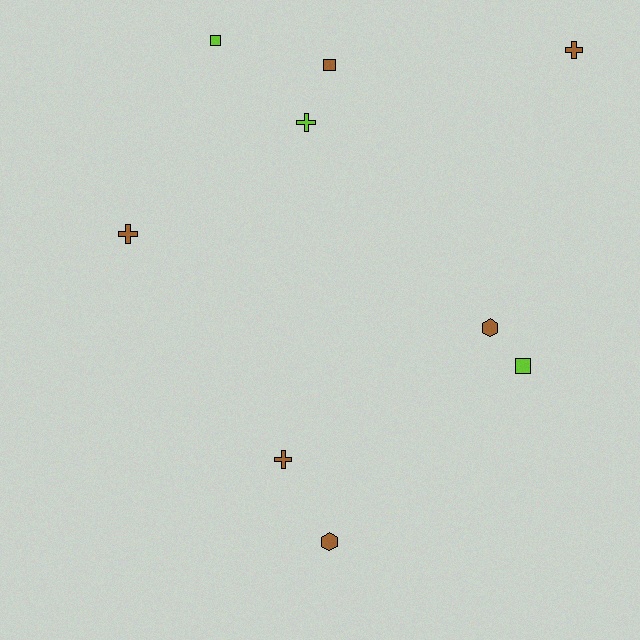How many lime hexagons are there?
There are no lime hexagons.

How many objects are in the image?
There are 9 objects.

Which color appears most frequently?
Brown, with 6 objects.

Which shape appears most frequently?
Cross, with 4 objects.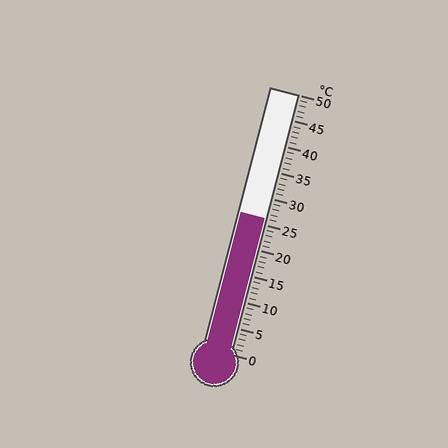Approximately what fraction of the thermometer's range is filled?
The thermometer is filled to approximately 50% of its range.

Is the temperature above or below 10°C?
The temperature is above 10°C.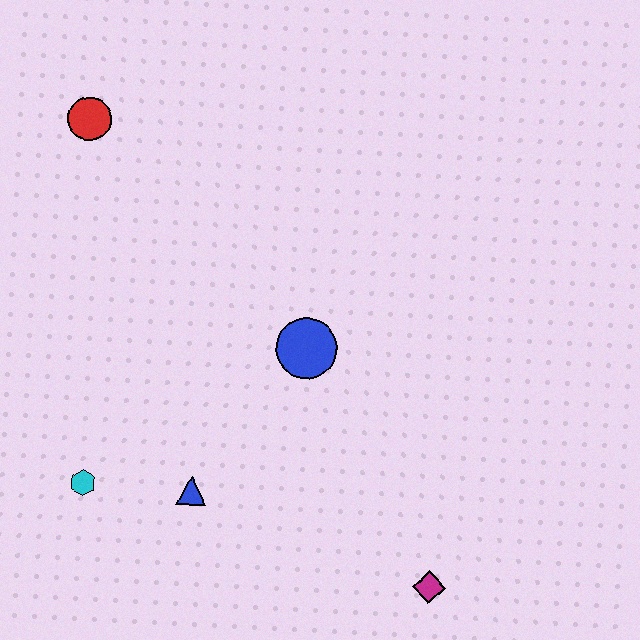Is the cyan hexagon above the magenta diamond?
Yes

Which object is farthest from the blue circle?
The red circle is farthest from the blue circle.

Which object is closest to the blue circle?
The blue triangle is closest to the blue circle.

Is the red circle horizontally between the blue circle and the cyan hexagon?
No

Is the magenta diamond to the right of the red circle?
Yes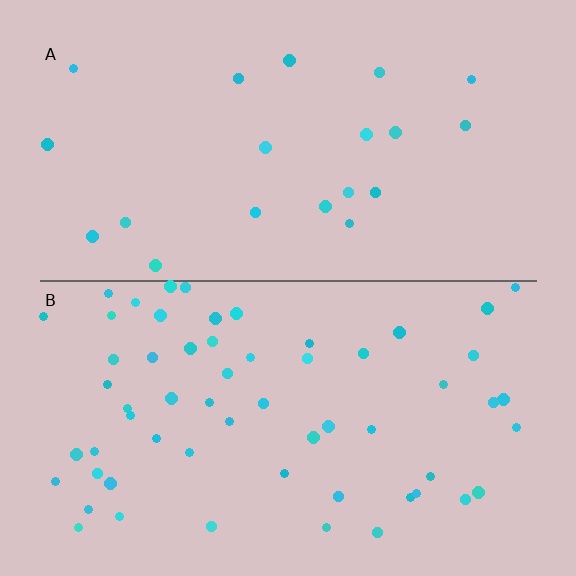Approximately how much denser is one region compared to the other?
Approximately 2.9× — region B over region A.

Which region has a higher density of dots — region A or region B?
B (the bottom).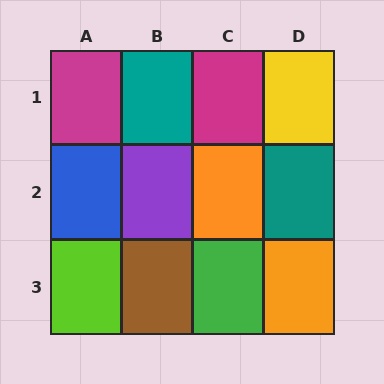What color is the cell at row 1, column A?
Magenta.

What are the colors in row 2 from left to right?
Blue, purple, orange, teal.